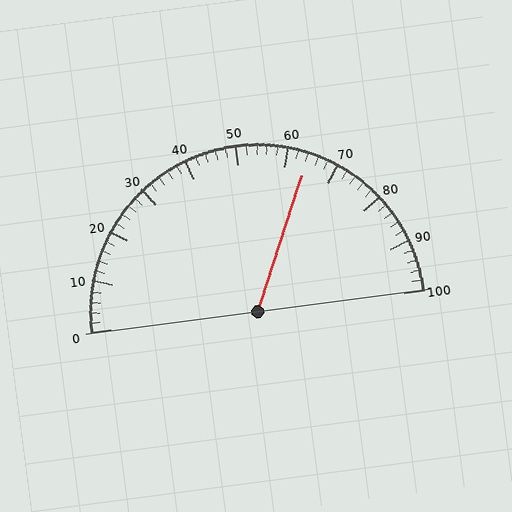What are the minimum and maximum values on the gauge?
The gauge ranges from 0 to 100.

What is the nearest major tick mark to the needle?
The nearest major tick mark is 60.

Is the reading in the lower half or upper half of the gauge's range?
The reading is in the upper half of the range (0 to 100).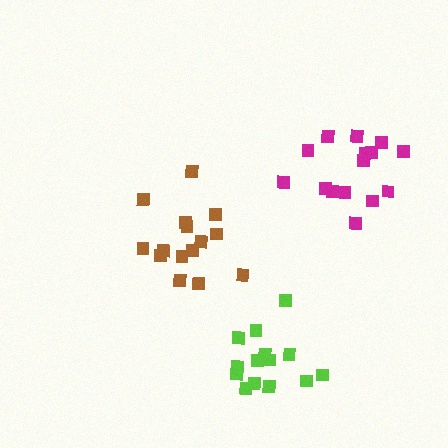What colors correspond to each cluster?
The clusters are colored: lime, brown, magenta.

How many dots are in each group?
Group 1: 14 dots, Group 2: 15 dots, Group 3: 15 dots (44 total).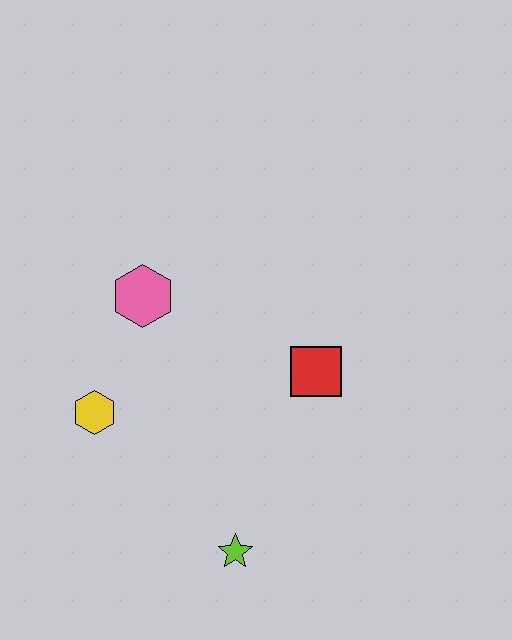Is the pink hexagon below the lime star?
No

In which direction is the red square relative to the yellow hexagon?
The red square is to the right of the yellow hexagon.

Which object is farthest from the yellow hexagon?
The red square is farthest from the yellow hexagon.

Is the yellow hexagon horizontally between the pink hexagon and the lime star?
No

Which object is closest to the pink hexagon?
The yellow hexagon is closest to the pink hexagon.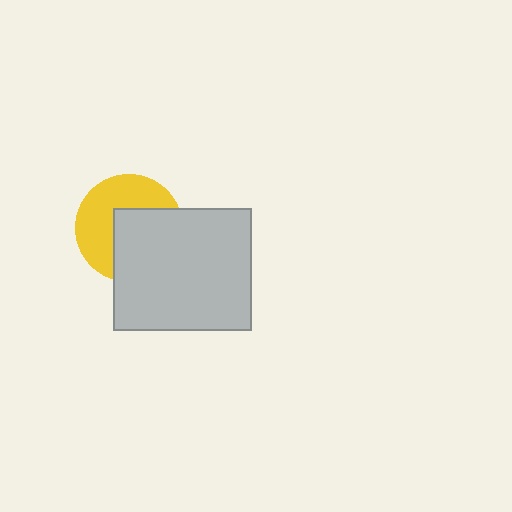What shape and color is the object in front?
The object in front is a light gray rectangle.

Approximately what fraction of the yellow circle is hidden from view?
Roughly 49% of the yellow circle is hidden behind the light gray rectangle.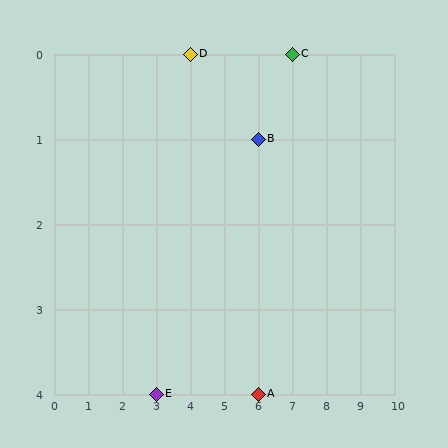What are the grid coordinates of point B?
Point B is at grid coordinates (6, 1).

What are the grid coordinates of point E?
Point E is at grid coordinates (3, 4).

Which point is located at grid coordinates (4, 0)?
Point D is at (4, 0).